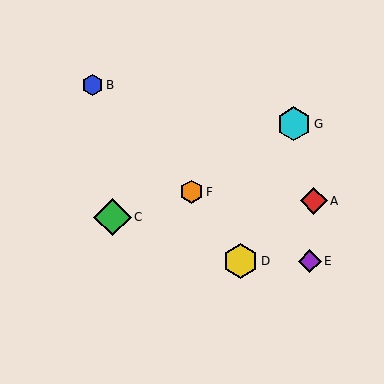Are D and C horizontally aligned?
No, D is at y≈261 and C is at y≈217.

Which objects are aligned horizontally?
Objects D, E are aligned horizontally.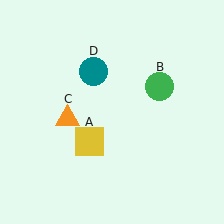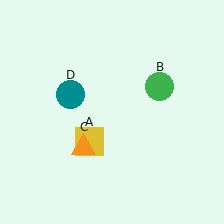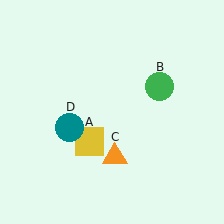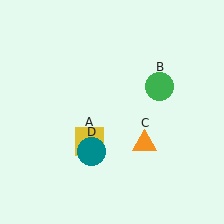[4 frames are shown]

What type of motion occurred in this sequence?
The orange triangle (object C), teal circle (object D) rotated counterclockwise around the center of the scene.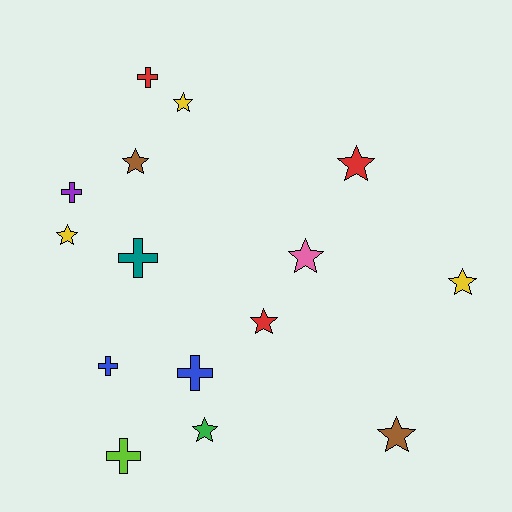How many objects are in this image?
There are 15 objects.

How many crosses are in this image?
There are 6 crosses.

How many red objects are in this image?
There are 3 red objects.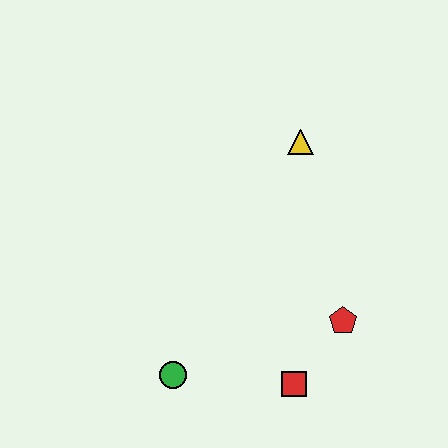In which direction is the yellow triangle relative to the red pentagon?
The yellow triangle is above the red pentagon.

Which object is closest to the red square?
The red pentagon is closest to the red square.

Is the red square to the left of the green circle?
No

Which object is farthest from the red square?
The yellow triangle is farthest from the red square.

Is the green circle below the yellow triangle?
Yes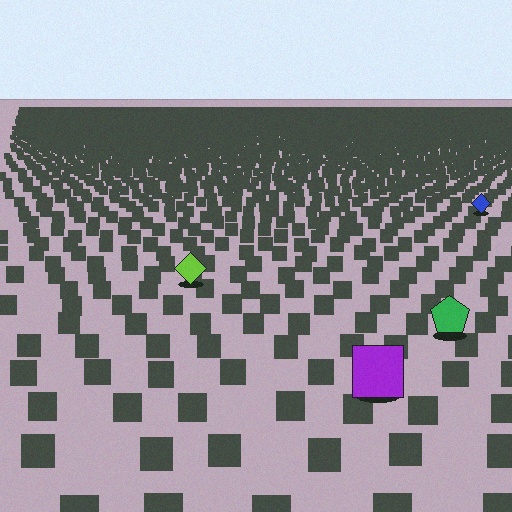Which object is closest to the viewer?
The purple square is closest. The texture marks near it are larger and more spread out.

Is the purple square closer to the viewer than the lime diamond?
Yes. The purple square is closer — you can tell from the texture gradient: the ground texture is coarser near it.